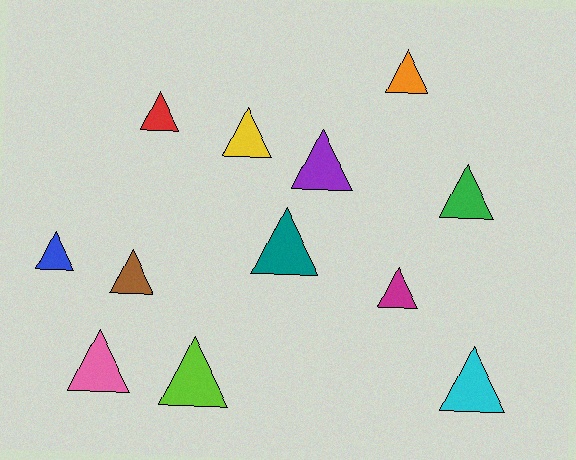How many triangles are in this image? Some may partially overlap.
There are 12 triangles.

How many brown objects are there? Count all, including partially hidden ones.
There is 1 brown object.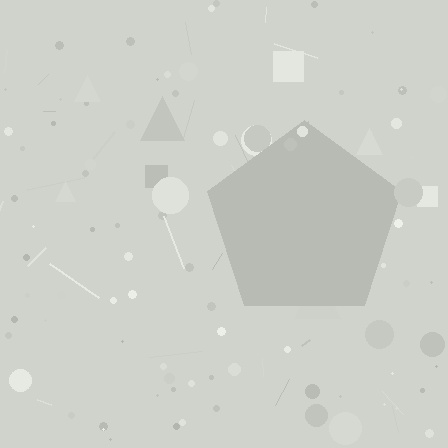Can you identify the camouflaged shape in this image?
The camouflaged shape is a pentagon.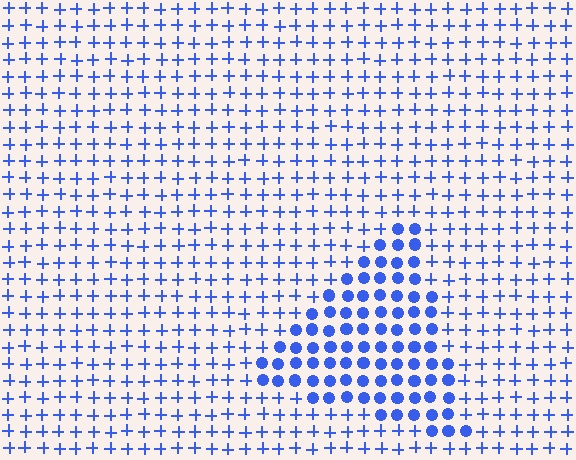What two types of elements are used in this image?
The image uses circles inside the triangle region and plus signs outside it.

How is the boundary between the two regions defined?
The boundary is defined by a change in element shape: circles inside vs. plus signs outside. All elements share the same color and spacing.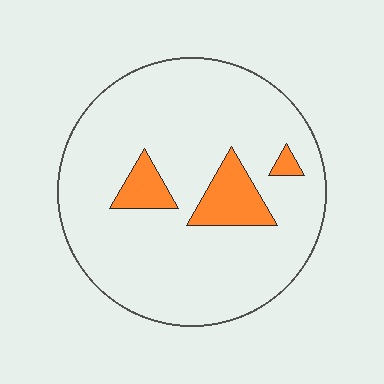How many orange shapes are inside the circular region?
3.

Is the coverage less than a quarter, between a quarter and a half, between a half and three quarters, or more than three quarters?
Less than a quarter.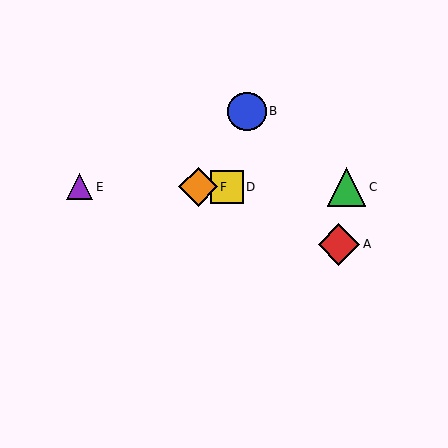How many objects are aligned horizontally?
4 objects (C, D, E, F) are aligned horizontally.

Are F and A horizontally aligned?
No, F is at y≈187 and A is at y≈244.